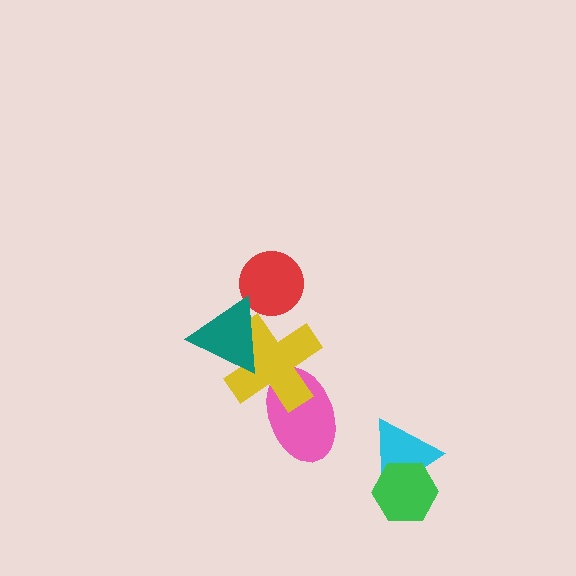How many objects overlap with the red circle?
1 object overlaps with the red circle.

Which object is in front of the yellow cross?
The teal triangle is in front of the yellow cross.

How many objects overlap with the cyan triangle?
1 object overlaps with the cyan triangle.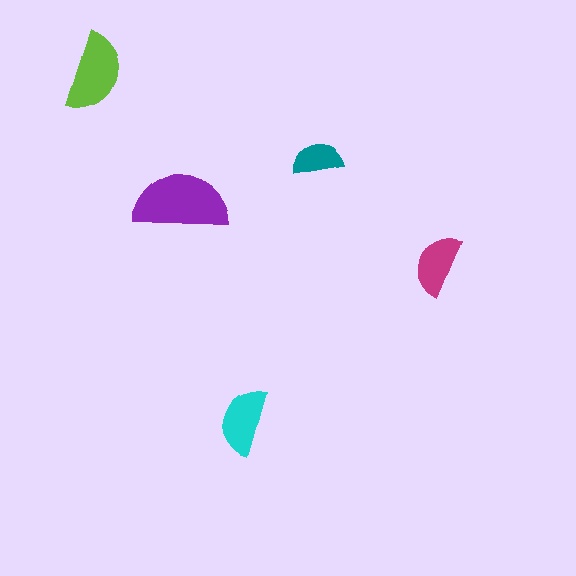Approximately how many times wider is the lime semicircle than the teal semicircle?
About 1.5 times wider.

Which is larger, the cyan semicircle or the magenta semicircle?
The cyan one.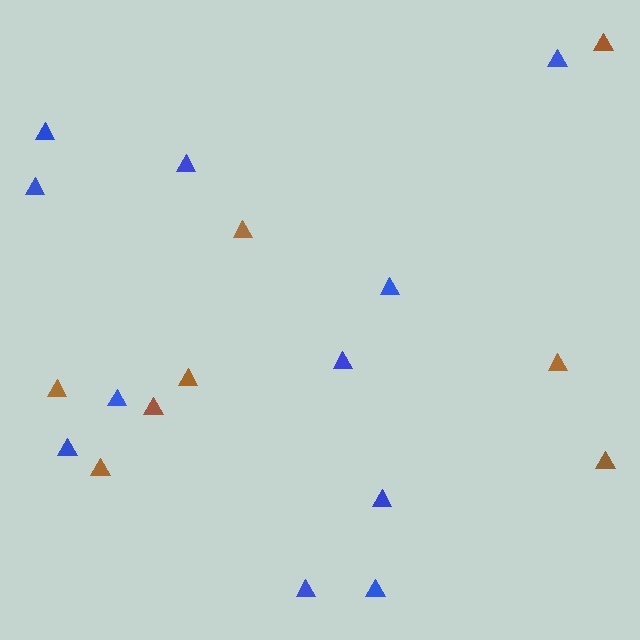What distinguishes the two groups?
There are 2 groups: one group of brown triangles (8) and one group of blue triangles (11).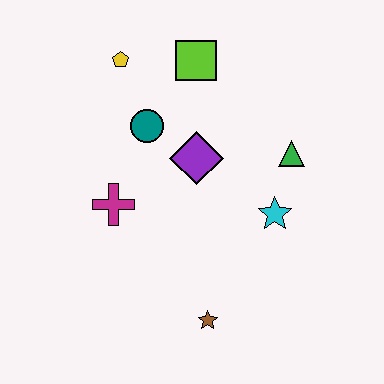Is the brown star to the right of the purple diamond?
Yes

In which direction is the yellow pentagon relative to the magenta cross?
The yellow pentagon is above the magenta cross.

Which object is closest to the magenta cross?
The teal circle is closest to the magenta cross.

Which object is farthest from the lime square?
The brown star is farthest from the lime square.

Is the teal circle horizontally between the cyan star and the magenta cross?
Yes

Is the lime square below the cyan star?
No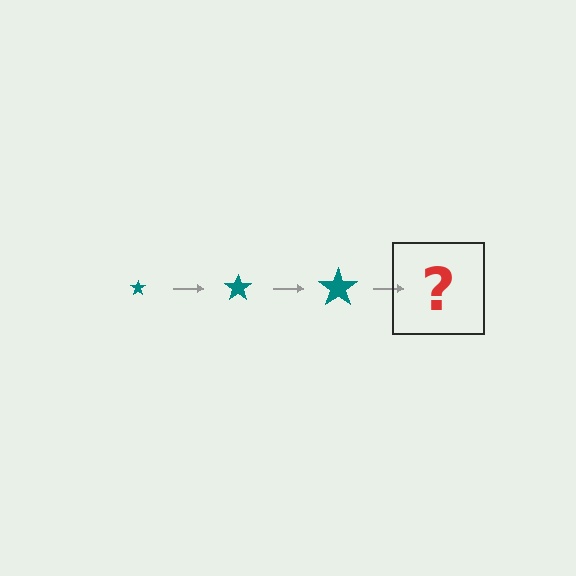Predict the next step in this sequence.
The next step is a teal star, larger than the previous one.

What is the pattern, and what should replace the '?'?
The pattern is that the star gets progressively larger each step. The '?' should be a teal star, larger than the previous one.